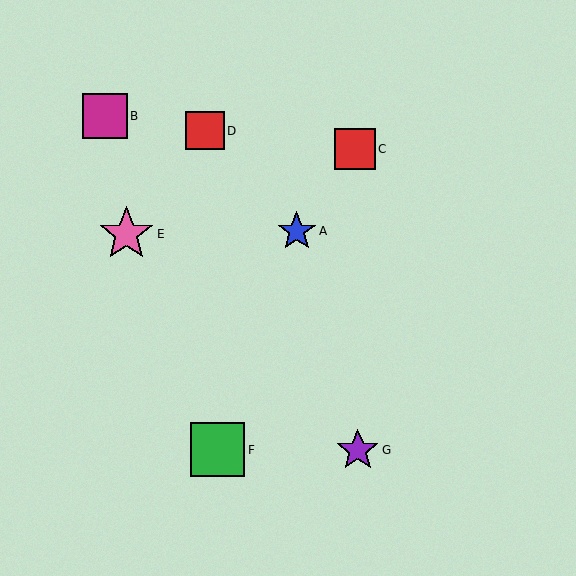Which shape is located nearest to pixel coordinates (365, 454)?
The purple star (labeled G) at (358, 450) is nearest to that location.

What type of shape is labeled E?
Shape E is a pink star.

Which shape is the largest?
The pink star (labeled E) is the largest.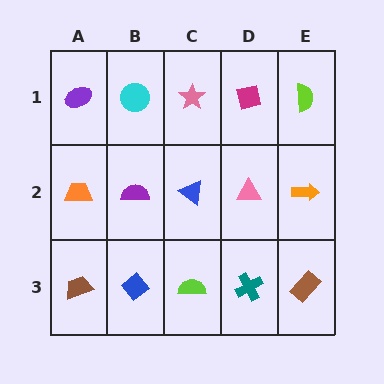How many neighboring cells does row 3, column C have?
3.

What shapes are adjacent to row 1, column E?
An orange arrow (row 2, column E), a magenta square (row 1, column D).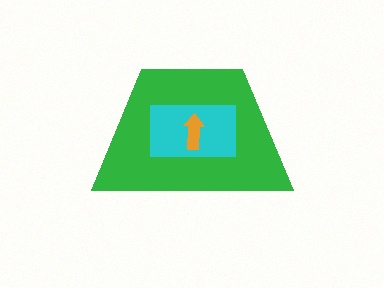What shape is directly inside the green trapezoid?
The cyan rectangle.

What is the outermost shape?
The green trapezoid.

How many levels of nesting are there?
3.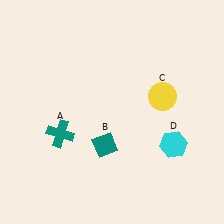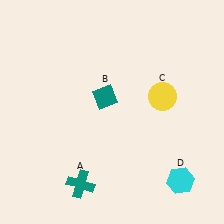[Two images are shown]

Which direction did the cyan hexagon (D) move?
The cyan hexagon (D) moved down.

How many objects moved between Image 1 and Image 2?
3 objects moved between the two images.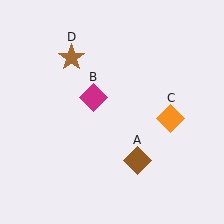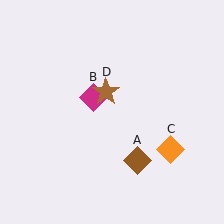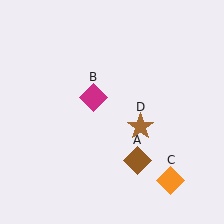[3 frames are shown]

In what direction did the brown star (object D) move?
The brown star (object D) moved down and to the right.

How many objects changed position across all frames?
2 objects changed position: orange diamond (object C), brown star (object D).